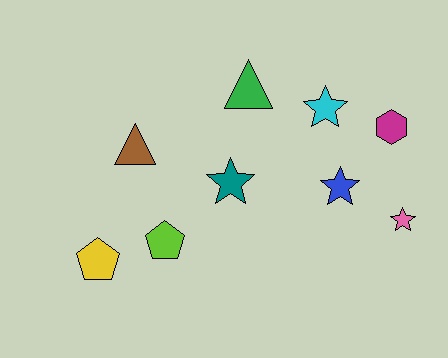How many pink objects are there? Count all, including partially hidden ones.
There is 1 pink object.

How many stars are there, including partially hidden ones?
There are 4 stars.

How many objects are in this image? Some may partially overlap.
There are 9 objects.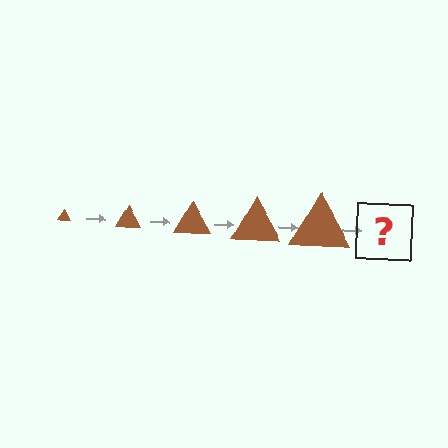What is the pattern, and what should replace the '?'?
The pattern is that the triangle gets progressively larger each step. The '?' should be a brown triangle, larger than the previous one.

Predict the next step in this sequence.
The next step is a brown triangle, larger than the previous one.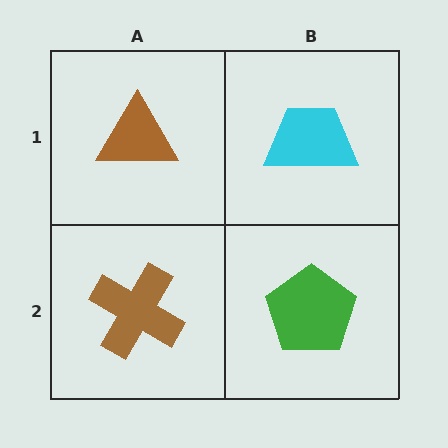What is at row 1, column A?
A brown triangle.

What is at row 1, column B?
A cyan trapezoid.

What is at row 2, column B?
A green pentagon.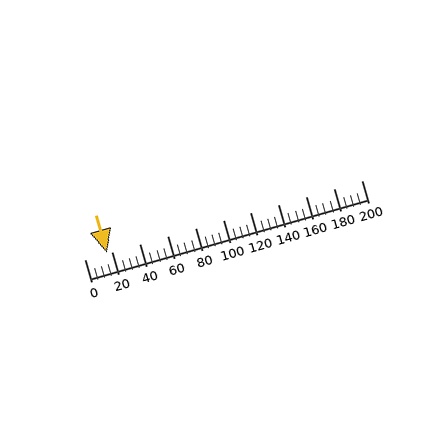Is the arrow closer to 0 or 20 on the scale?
The arrow is closer to 20.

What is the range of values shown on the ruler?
The ruler shows values from 0 to 200.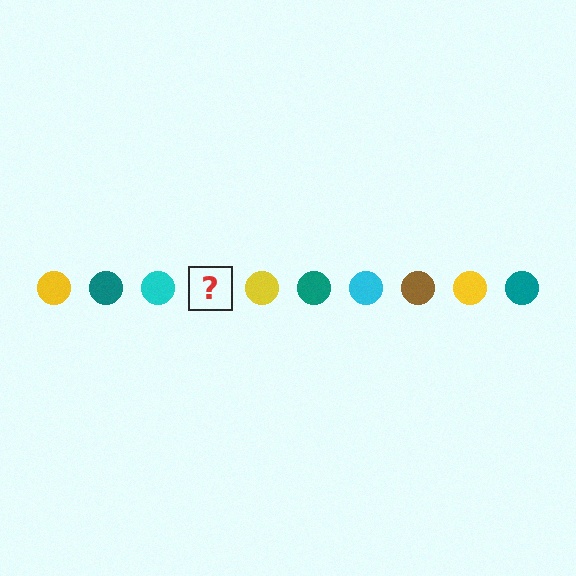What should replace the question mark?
The question mark should be replaced with a brown circle.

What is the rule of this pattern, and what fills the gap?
The rule is that the pattern cycles through yellow, teal, cyan, brown circles. The gap should be filled with a brown circle.